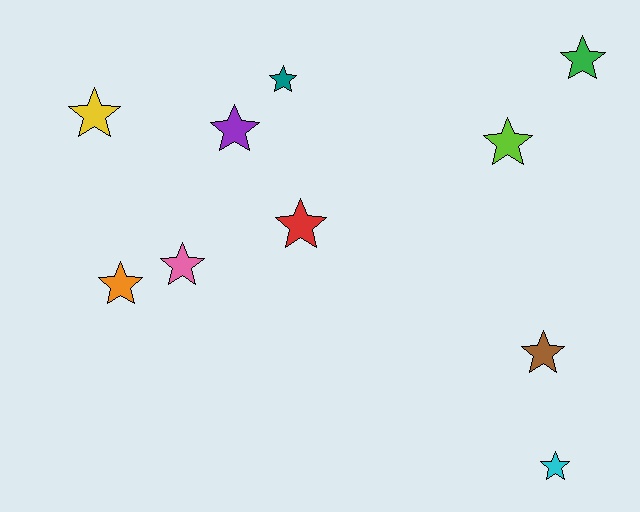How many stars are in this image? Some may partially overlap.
There are 10 stars.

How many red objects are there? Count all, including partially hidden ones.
There is 1 red object.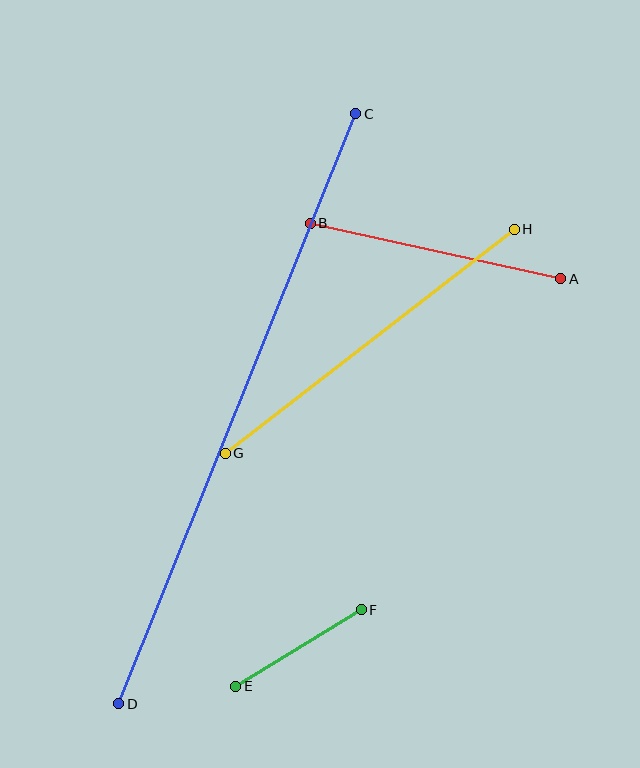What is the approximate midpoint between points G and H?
The midpoint is at approximately (370, 341) pixels.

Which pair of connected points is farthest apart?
Points C and D are farthest apart.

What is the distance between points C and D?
The distance is approximately 636 pixels.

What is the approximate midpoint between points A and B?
The midpoint is at approximately (435, 251) pixels.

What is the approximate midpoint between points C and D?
The midpoint is at approximately (237, 409) pixels.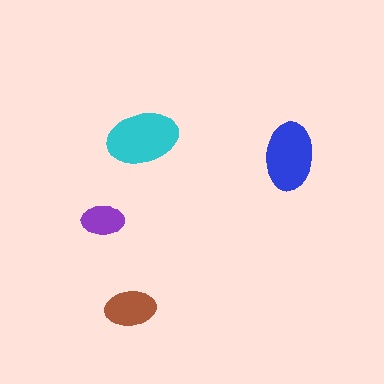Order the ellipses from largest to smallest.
the cyan one, the blue one, the brown one, the purple one.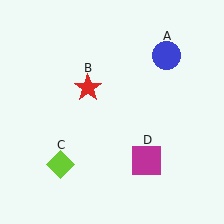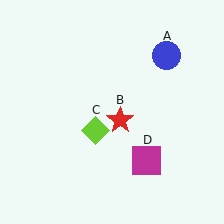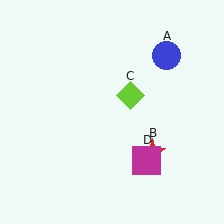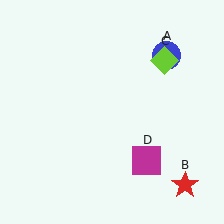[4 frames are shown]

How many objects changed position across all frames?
2 objects changed position: red star (object B), lime diamond (object C).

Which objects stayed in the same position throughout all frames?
Blue circle (object A) and magenta square (object D) remained stationary.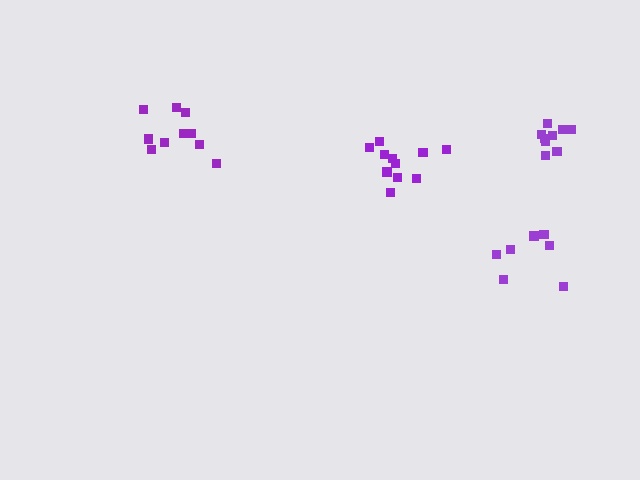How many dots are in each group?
Group 1: 11 dots, Group 2: 10 dots, Group 3: 9 dots, Group 4: 7 dots (37 total).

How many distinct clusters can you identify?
There are 4 distinct clusters.